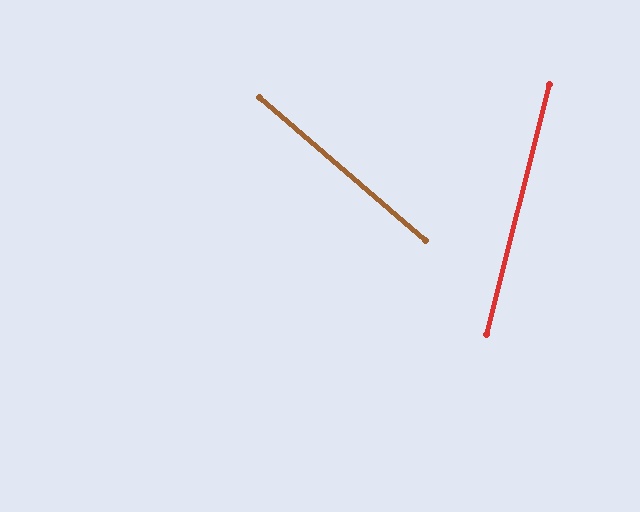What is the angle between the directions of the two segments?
Approximately 64 degrees.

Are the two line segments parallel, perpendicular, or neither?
Neither parallel nor perpendicular — they differ by about 64°.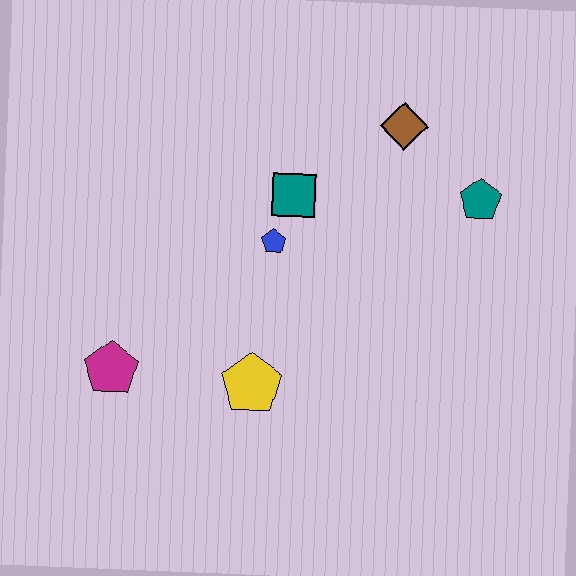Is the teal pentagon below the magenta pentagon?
No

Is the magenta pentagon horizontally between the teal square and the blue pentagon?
No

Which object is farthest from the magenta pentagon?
The teal pentagon is farthest from the magenta pentagon.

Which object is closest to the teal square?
The blue pentagon is closest to the teal square.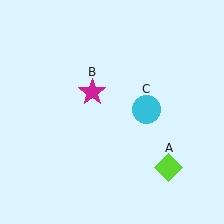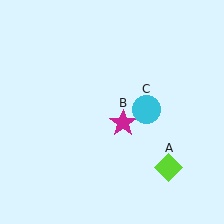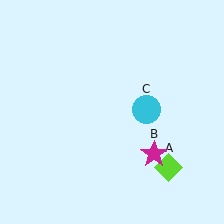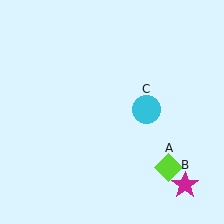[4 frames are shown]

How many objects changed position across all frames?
1 object changed position: magenta star (object B).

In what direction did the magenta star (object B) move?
The magenta star (object B) moved down and to the right.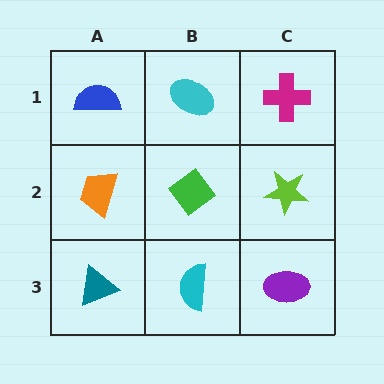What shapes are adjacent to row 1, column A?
An orange trapezoid (row 2, column A), a cyan ellipse (row 1, column B).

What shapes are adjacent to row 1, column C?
A lime star (row 2, column C), a cyan ellipse (row 1, column B).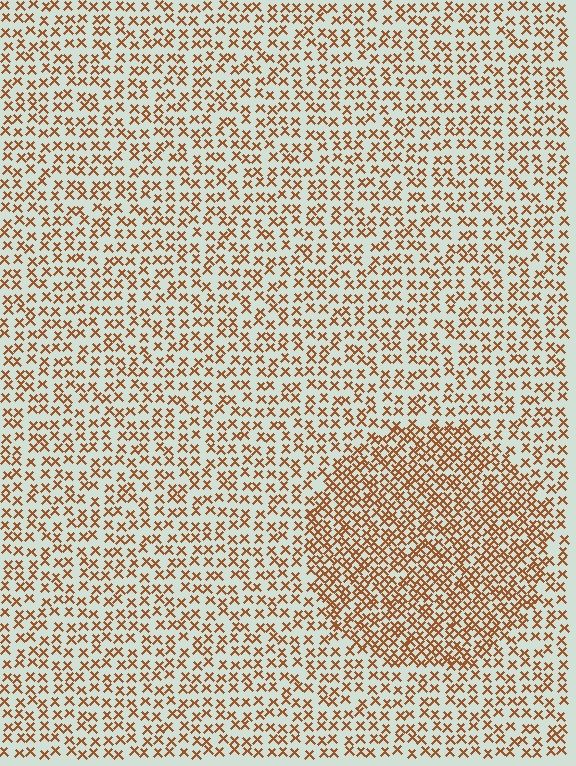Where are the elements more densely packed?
The elements are more densely packed inside the circle boundary.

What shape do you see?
I see a circle.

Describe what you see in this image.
The image contains small brown elements arranged at two different densities. A circle-shaped region is visible where the elements are more densely packed than the surrounding area.